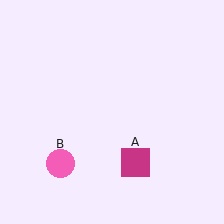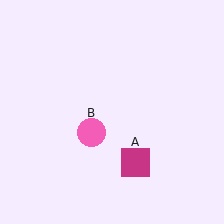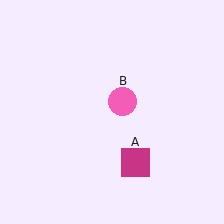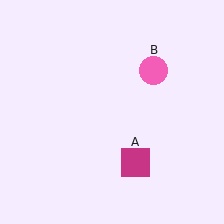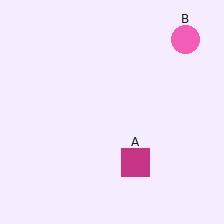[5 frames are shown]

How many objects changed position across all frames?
1 object changed position: pink circle (object B).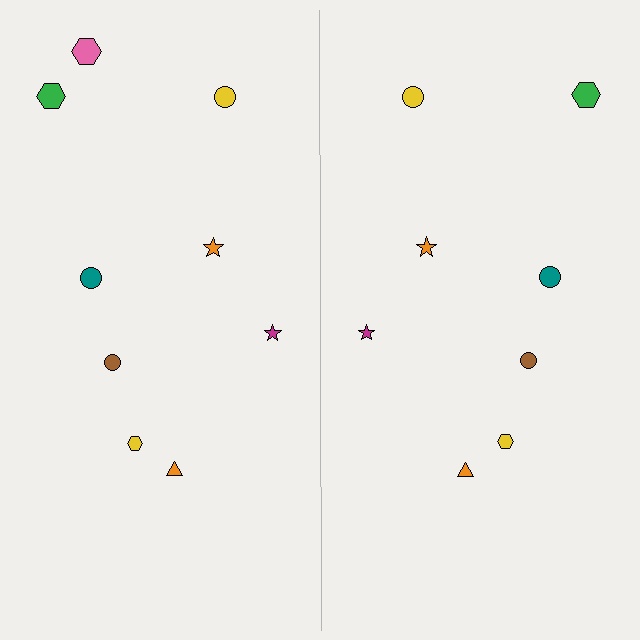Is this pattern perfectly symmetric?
No, the pattern is not perfectly symmetric. A pink hexagon is missing from the right side.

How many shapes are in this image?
There are 17 shapes in this image.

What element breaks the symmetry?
A pink hexagon is missing from the right side.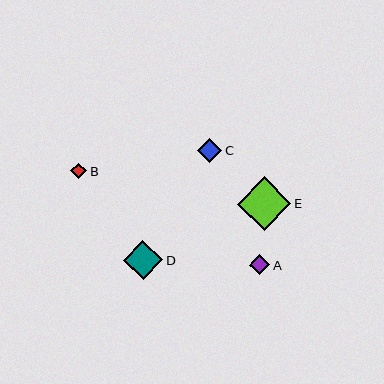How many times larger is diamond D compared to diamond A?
Diamond D is approximately 1.9 times the size of diamond A.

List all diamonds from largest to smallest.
From largest to smallest: E, D, C, A, B.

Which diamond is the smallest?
Diamond B is the smallest with a size of approximately 16 pixels.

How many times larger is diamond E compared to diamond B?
Diamond E is approximately 3.4 times the size of diamond B.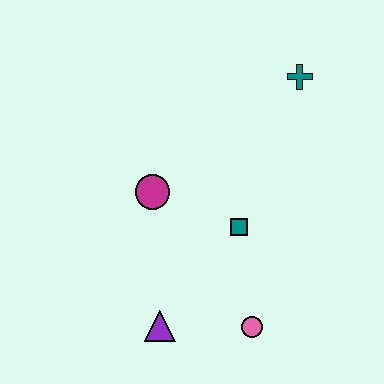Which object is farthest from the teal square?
The teal cross is farthest from the teal square.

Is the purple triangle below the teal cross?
Yes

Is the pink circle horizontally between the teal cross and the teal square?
Yes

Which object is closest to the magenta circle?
The teal square is closest to the magenta circle.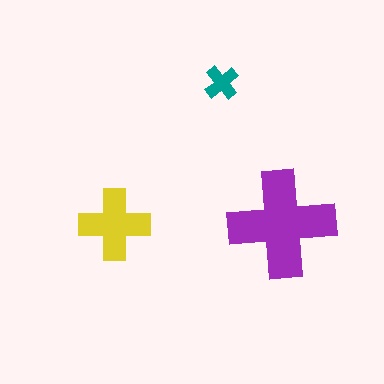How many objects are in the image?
There are 3 objects in the image.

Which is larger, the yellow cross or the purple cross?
The purple one.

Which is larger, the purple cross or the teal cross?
The purple one.